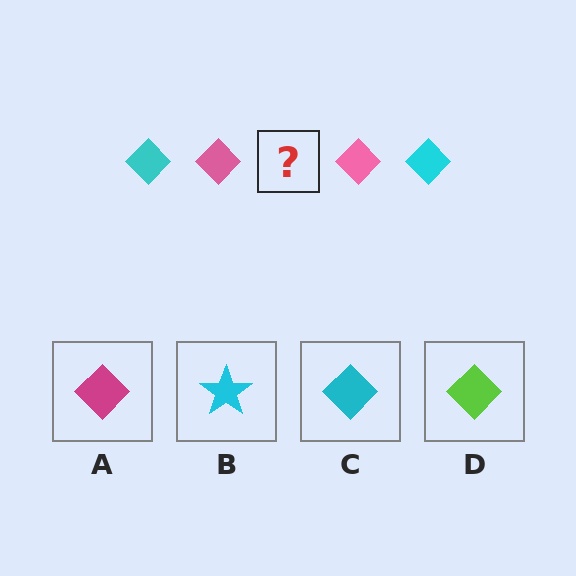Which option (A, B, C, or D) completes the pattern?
C.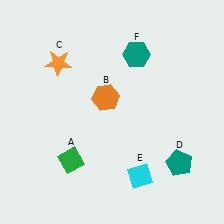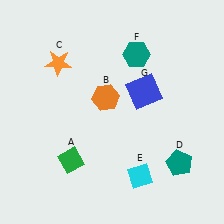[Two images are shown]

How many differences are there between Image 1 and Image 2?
There is 1 difference between the two images.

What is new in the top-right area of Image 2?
A blue square (G) was added in the top-right area of Image 2.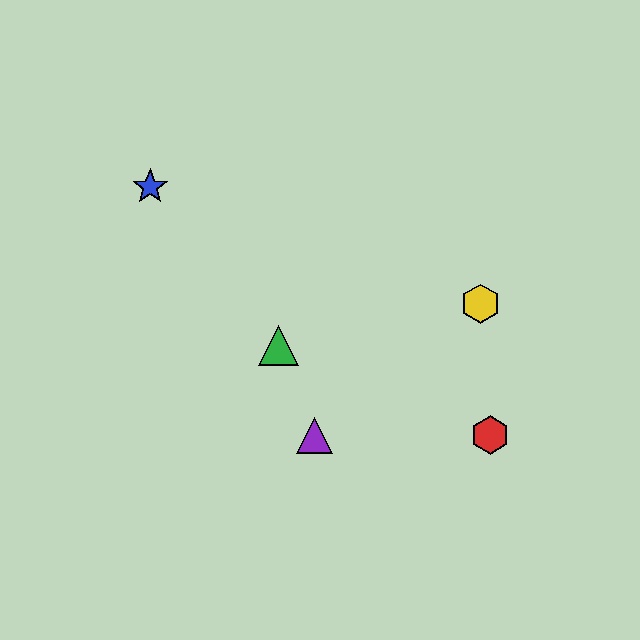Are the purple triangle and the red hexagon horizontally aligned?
Yes, both are at y≈435.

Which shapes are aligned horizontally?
The red hexagon, the purple triangle are aligned horizontally.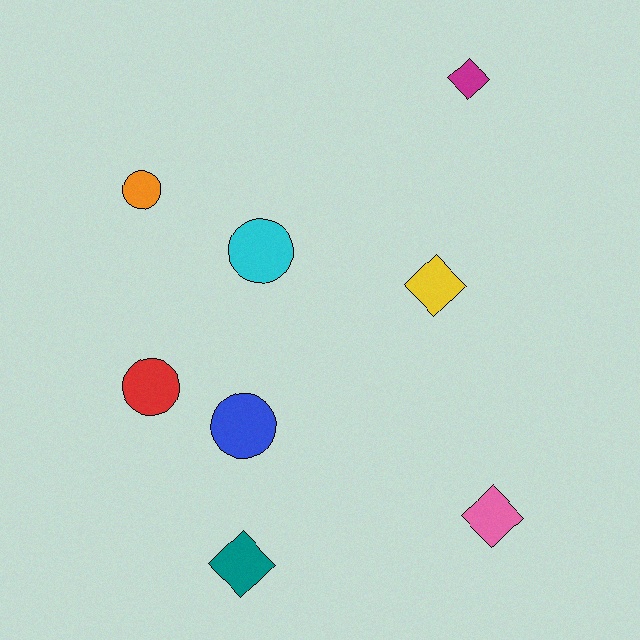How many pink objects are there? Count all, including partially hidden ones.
There is 1 pink object.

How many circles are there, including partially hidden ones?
There are 4 circles.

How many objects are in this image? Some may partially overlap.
There are 8 objects.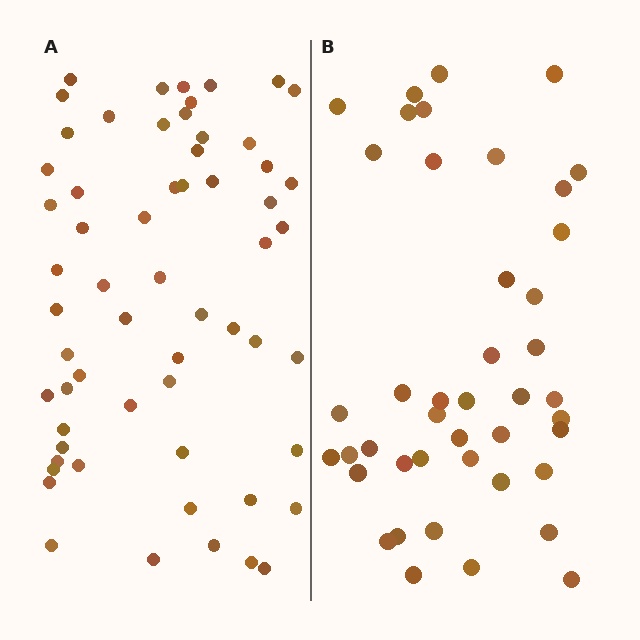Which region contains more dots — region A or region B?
Region A (the left region) has more dots.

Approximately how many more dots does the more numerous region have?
Region A has approximately 15 more dots than region B.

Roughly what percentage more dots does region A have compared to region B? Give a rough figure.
About 40% more.